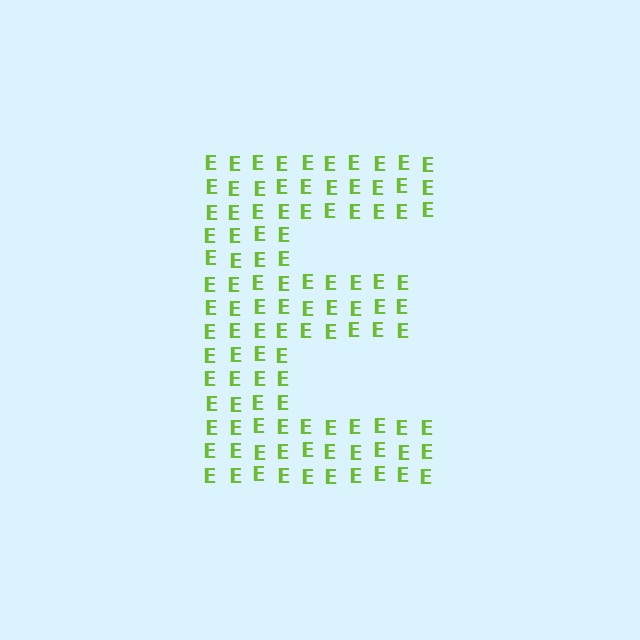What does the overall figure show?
The overall figure shows the letter E.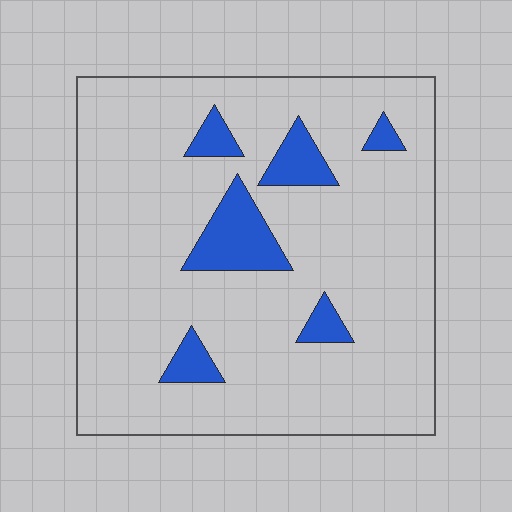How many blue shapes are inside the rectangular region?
6.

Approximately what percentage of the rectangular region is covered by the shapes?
Approximately 10%.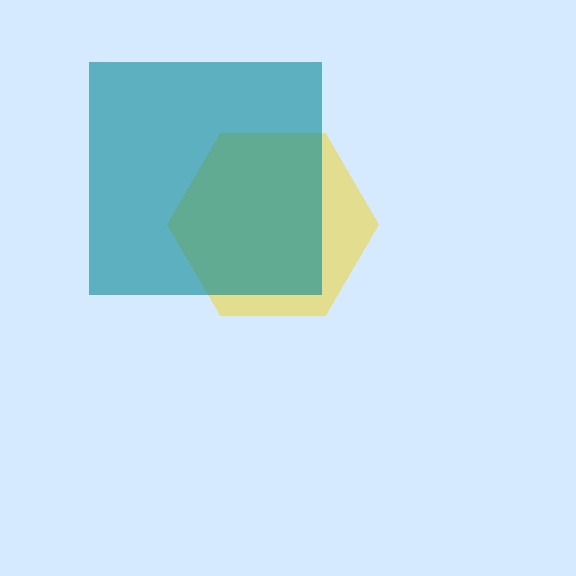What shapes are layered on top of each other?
The layered shapes are: a yellow hexagon, a teal square.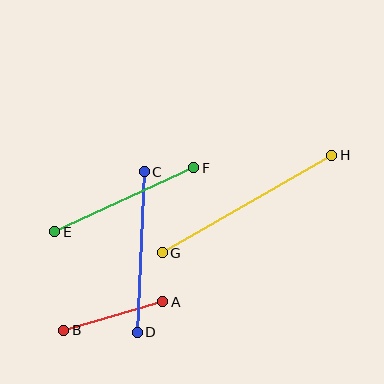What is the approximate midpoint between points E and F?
The midpoint is at approximately (124, 200) pixels.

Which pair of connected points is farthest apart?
Points G and H are farthest apart.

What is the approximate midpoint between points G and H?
The midpoint is at approximately (247, 204) pixels.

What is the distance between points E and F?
The distance is approximately 153 pixels.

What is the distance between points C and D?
The distance is approximately 161 pixels.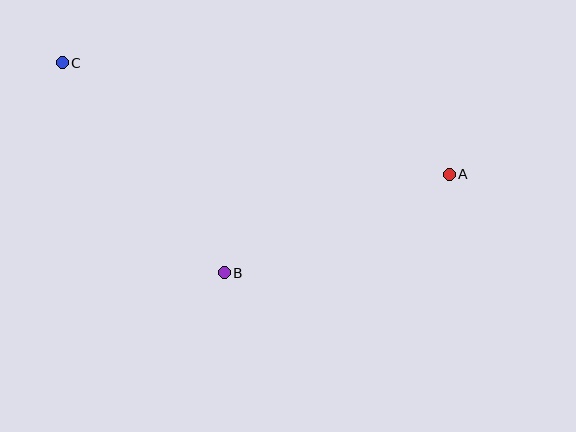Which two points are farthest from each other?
Points A and C are farthest from each other.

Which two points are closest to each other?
Points A and B are closest to each other.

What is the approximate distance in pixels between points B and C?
The distance between B and C is approximately 265 pixels.